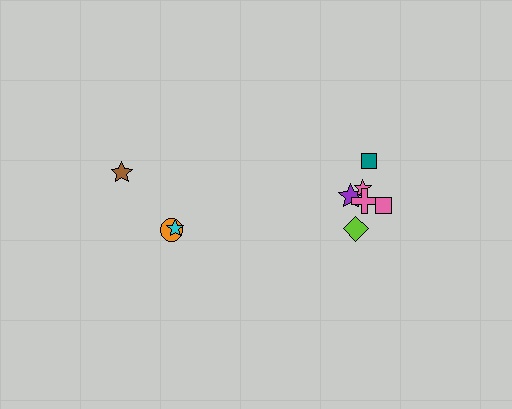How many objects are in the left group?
There are 3 objects.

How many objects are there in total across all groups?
There are 9 objects.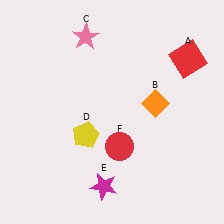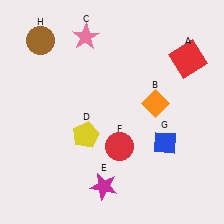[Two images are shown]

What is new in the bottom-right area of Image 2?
A blue diamond (G) was added in the bottom-right area of Image 2.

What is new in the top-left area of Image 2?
A brown circle (H) was added in the top-left area of Image 2.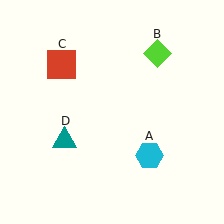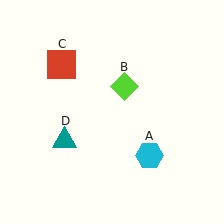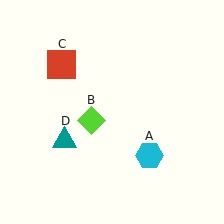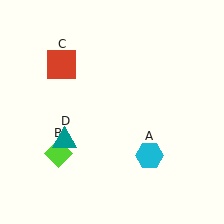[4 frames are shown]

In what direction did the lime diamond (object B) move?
The lime diamond (object B) moved down and to the left.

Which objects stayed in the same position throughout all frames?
Cyan hexagon (object A) and red square (object C) and teal triangle (object D) remained stationary.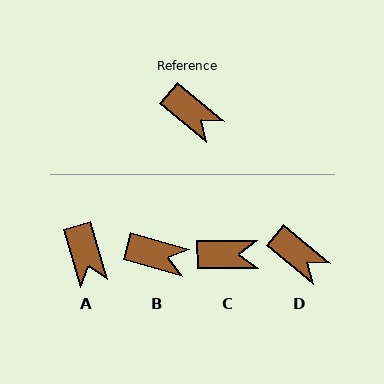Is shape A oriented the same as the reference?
No, it is off by about 34 degrees.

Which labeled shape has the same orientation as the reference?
D.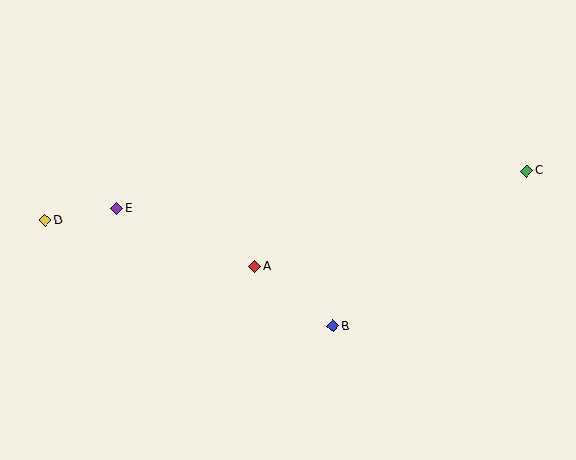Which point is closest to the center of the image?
Point A at (255, 267) is closest to the center.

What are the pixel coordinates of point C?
Point C is at (527, 171).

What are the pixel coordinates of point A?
Point A is at (255, 267).